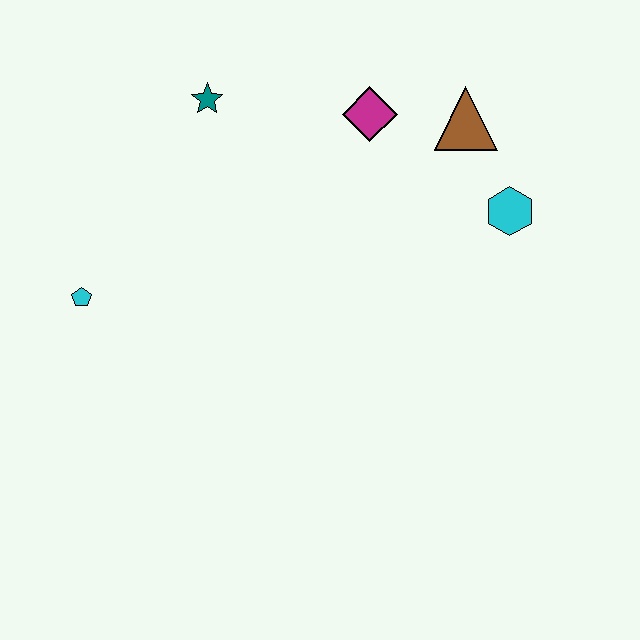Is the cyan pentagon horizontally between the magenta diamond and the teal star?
No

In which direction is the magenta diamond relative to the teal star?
The magenta diamond is to the right of the teal star.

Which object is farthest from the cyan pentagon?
The cyan hexagon is farthest from the cyan pentagon.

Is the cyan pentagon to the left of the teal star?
Yes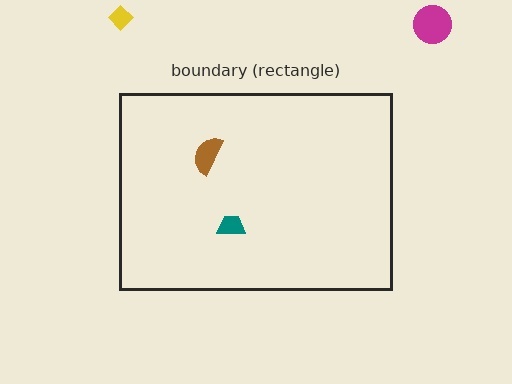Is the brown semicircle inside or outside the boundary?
Inside.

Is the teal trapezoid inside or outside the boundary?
Inside.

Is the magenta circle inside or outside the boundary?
Outside.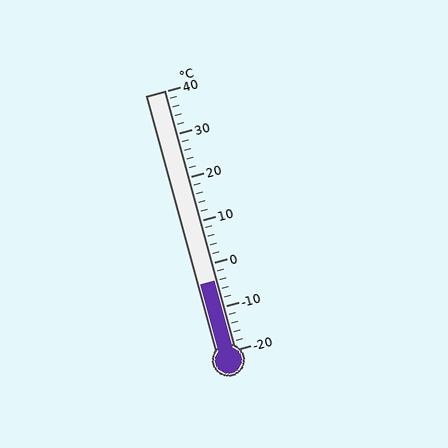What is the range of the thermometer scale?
The thermometer scale ranges from -20°C to 40°C.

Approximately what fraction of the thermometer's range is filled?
The thermometer is filled to approximately 25% of its range.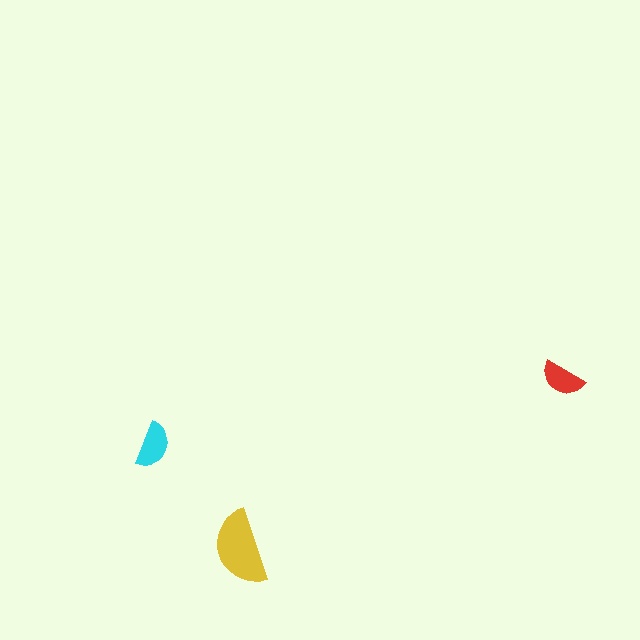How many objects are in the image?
There are 3 objects in the image.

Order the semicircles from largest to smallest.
the yellow one, the cyan one, the red one.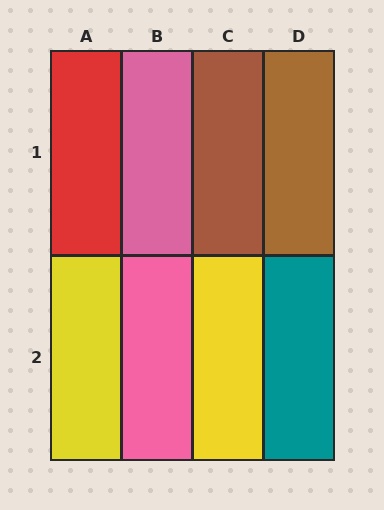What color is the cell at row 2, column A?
Yellow.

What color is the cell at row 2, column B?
Pink.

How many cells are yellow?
2 cells are yellow.